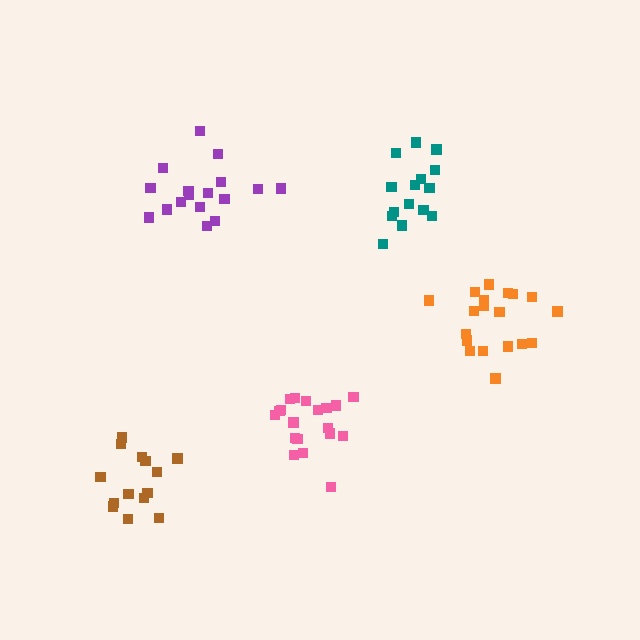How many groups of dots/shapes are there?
There are 5 groups.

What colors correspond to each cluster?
The clusters are colored: teal, purple, orange, brown, pink.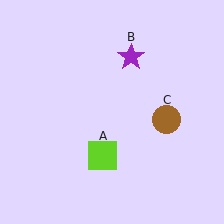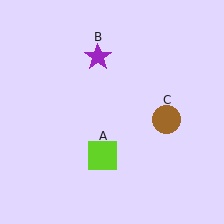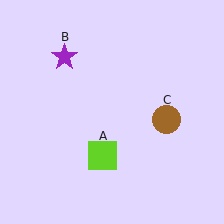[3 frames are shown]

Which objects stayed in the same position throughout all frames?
Lime square (object A) and brown circle (object C) remained stationary.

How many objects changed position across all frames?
1 object changed position: purple star (object B).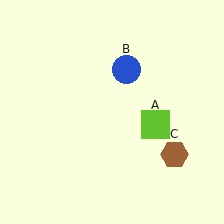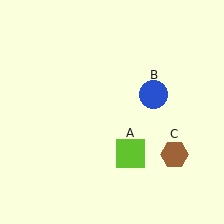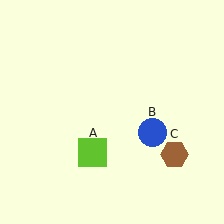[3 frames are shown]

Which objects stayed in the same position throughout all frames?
Brown hexagon (object C) remained stationary.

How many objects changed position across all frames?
2 objects changed position: lime square (object A), blue circle (object B).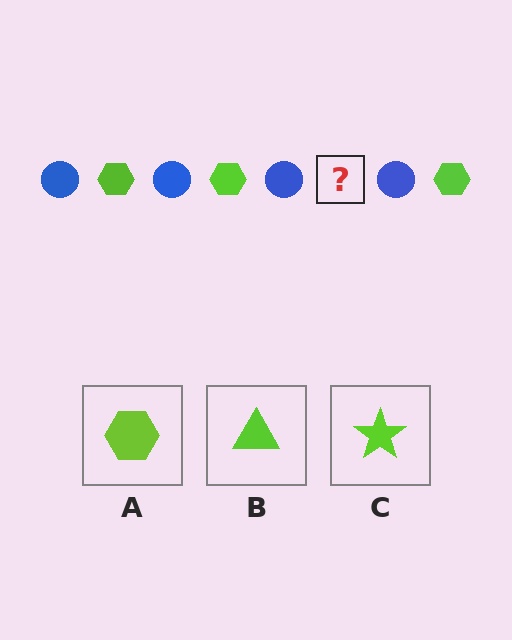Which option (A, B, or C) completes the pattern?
A.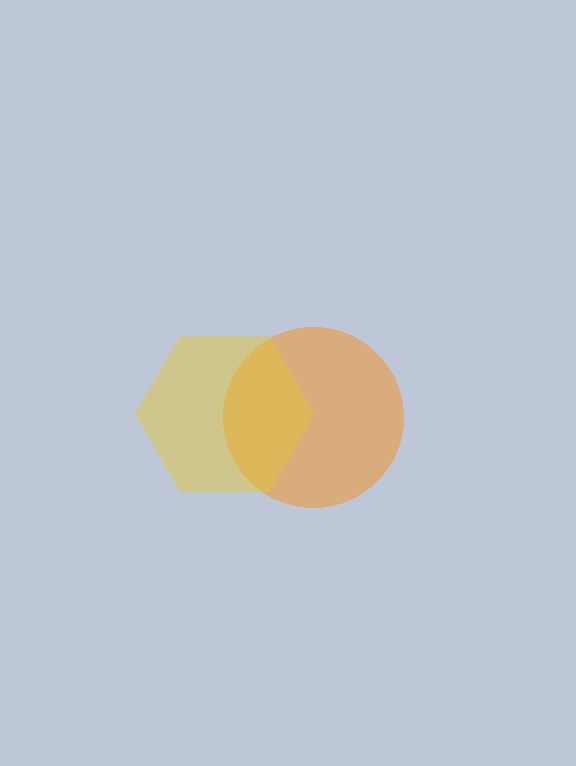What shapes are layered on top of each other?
The layered shapes are: an orange circle, a yellow hexagon.